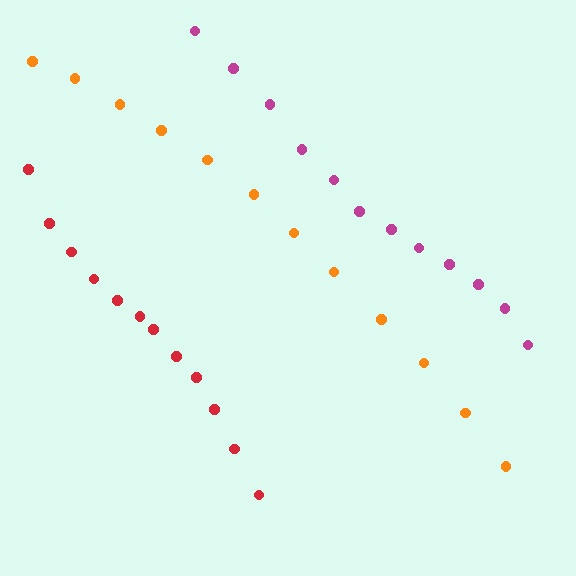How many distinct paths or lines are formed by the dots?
There are 3 distinct paths.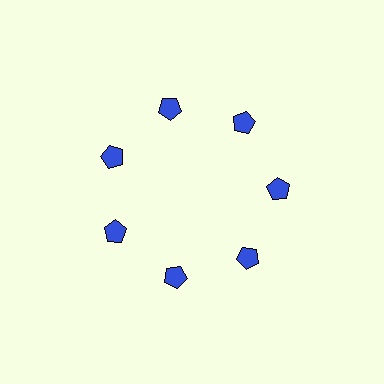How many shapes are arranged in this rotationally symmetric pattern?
There are 7 shapes, arranged in 7 groups of 1.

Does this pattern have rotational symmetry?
Yes, this pattern has 7-fold rotational symmetry. It looks the same after rotating 51 degrees around the center.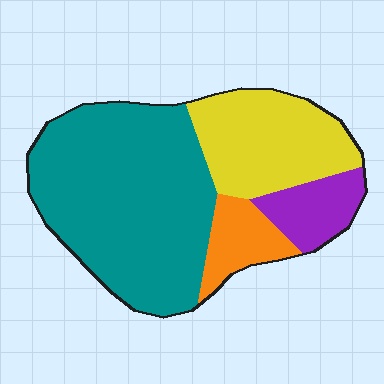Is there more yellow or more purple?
Yellow.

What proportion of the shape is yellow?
Yellow takes up about one quarter (1/4) of the shape.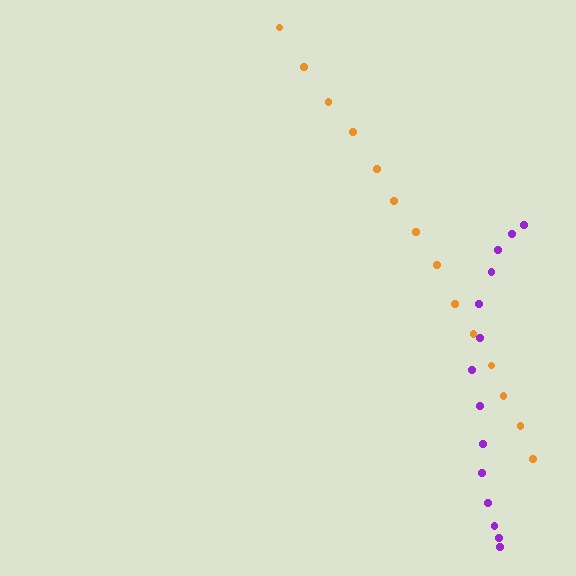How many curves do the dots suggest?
There are 2 distinct paths.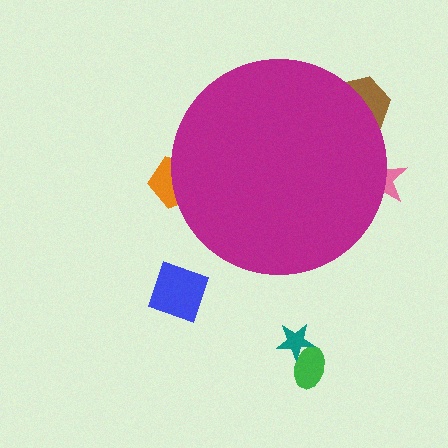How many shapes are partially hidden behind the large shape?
3 shapes are partially hidden.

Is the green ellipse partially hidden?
No, the green ellipse is fully visible.